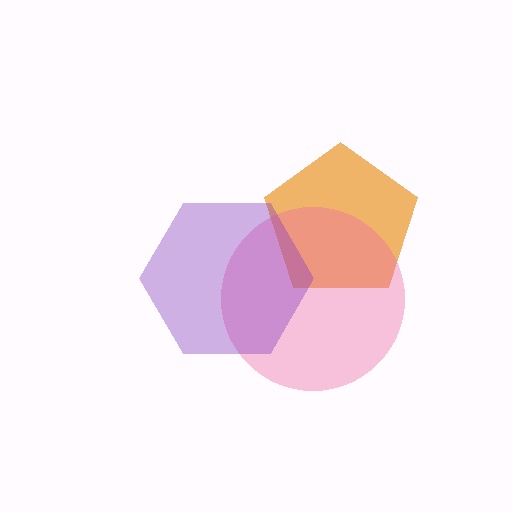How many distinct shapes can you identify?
There are 3 distinct shapes: an orange pentagon, a pink circle, a purple hexagon.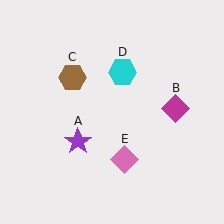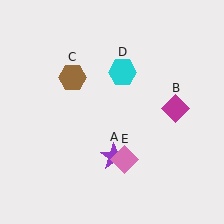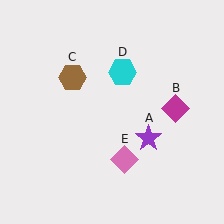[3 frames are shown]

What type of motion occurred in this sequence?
The purple star (object A) rotated counterclockwise around the center of the scene.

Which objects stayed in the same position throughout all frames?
Magenta diamond (object B) and brown hexagon (object C) and cyan hexagon (object D) and pink diamond (object E) remained stationary.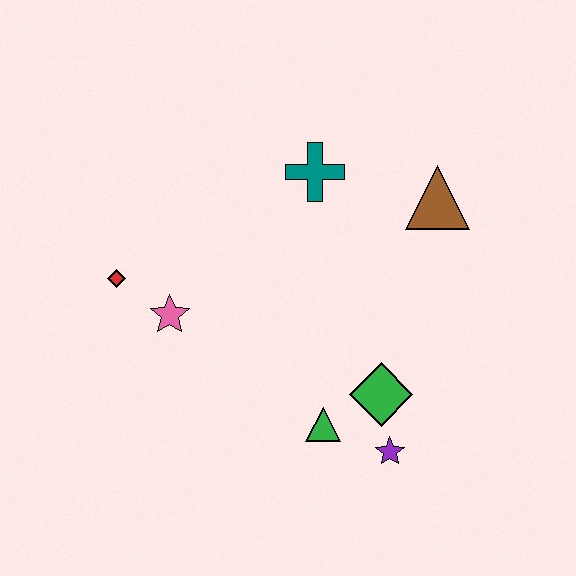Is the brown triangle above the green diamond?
Yes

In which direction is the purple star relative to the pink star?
The purple star is to the right of the pink star.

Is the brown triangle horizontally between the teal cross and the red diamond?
No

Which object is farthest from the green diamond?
The red diamond is farthest from the green diamond.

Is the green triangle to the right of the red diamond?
Yes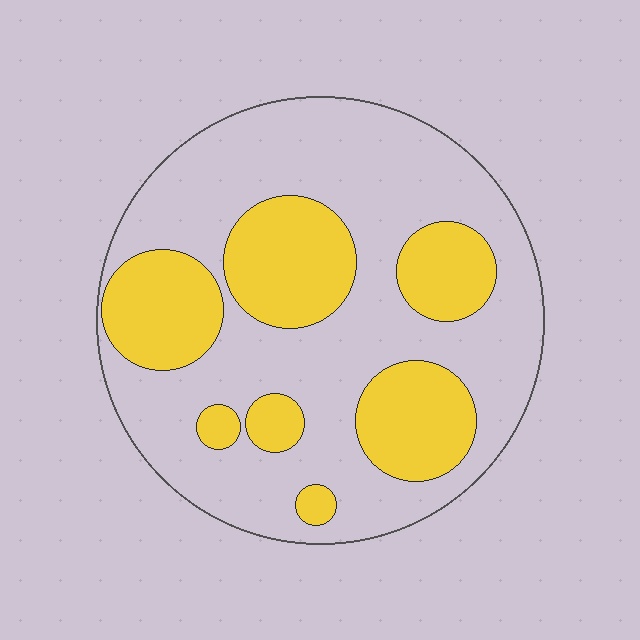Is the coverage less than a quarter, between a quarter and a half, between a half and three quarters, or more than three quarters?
Between a quarter and a half.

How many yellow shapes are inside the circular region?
7.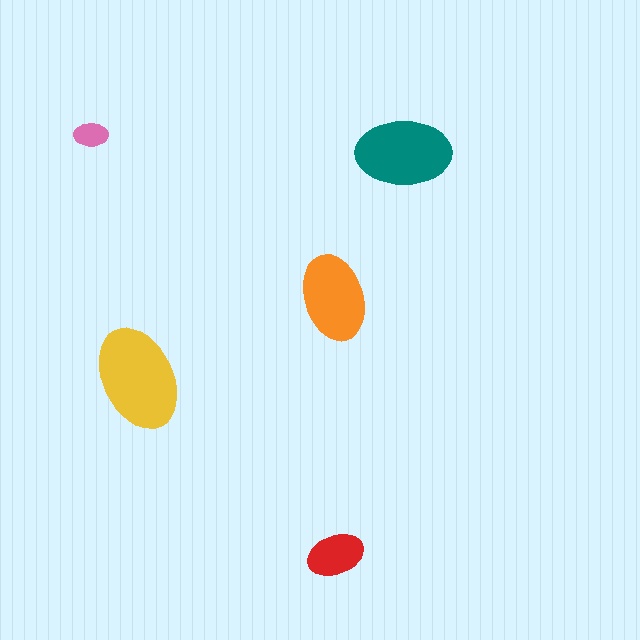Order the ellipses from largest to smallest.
the yellow one, the teal one, the orange one, the red one, the pink one.